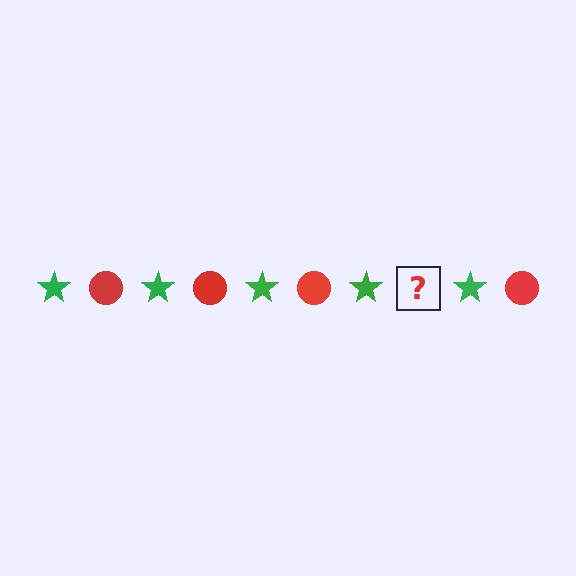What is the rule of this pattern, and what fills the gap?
The rule is that the pattern alternates between green star and red circle. The gap should be filled with a red circle.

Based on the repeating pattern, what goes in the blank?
The blank should be a red circle.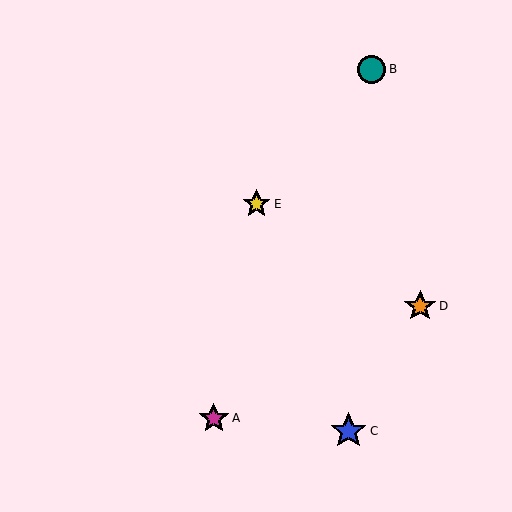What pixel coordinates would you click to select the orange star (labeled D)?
Click at (420, 306) to select the orange star D.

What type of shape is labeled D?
Shape D is an orange star.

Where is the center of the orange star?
The center of the orange star is at (420, 306).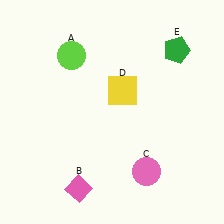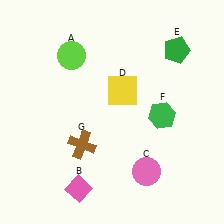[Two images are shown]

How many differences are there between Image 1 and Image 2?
There are 2 differences between the two images.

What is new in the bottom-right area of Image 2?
A green hexagon (F) was added in the bottom-right area of Image 2.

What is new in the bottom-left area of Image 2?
A brown cross (G) was added in the bottom-left area of Image 2.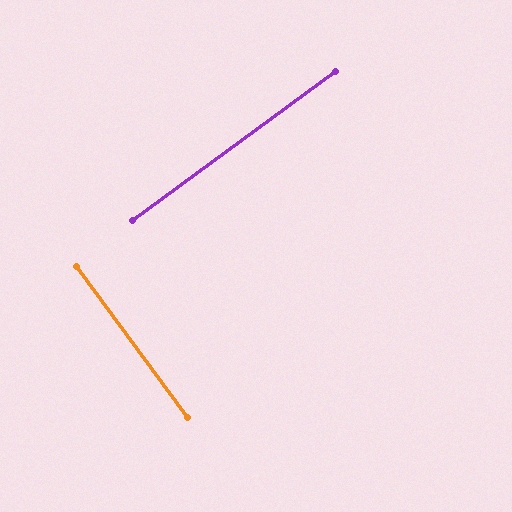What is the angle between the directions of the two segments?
Approximately 90 degrees.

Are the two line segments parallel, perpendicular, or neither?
Perpendicular — they meet at approximately 90°.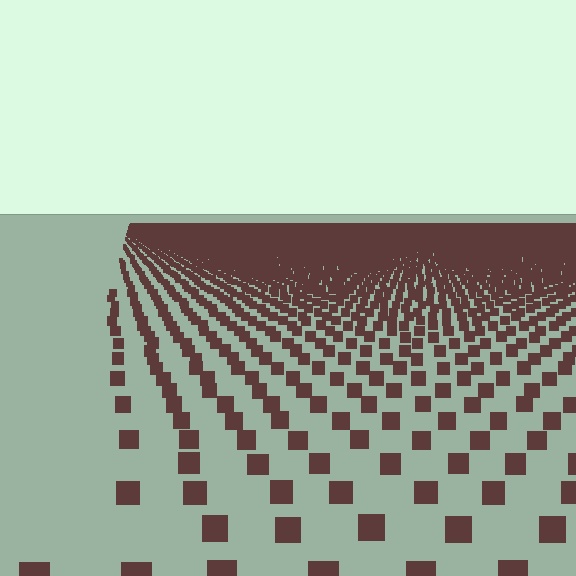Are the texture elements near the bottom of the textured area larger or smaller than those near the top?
Larger. Near the bottom, elements are closer to the viewer and appear at a bigger on-screen size.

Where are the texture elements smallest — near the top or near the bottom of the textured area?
Near the top.